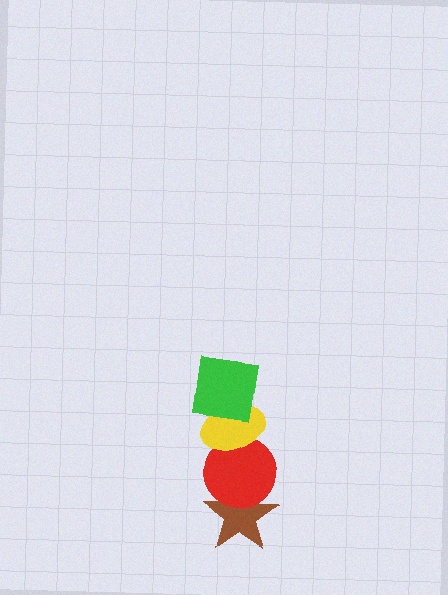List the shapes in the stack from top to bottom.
From top to bottom: the green square, the yellow ellipse, the red circle, the brown star.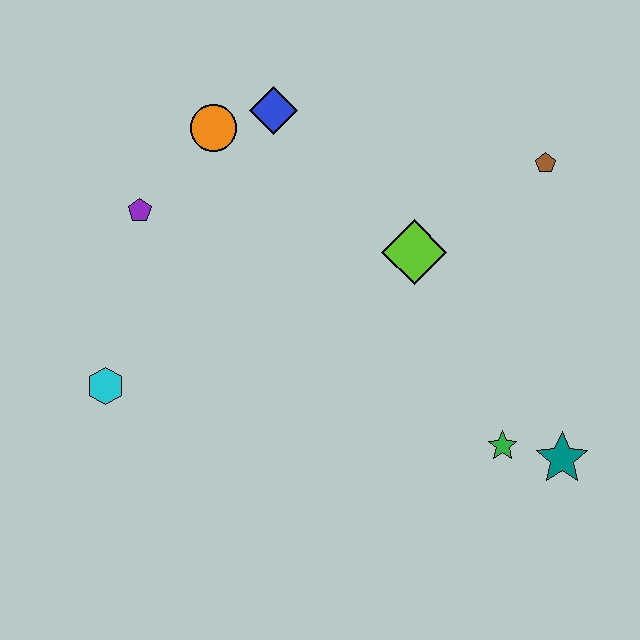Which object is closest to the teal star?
The green star is closest to the teal star.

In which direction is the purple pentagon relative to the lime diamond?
The purple pentagon is to the left of the lime diamond.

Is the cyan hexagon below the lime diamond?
Yes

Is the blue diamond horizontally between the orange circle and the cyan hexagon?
No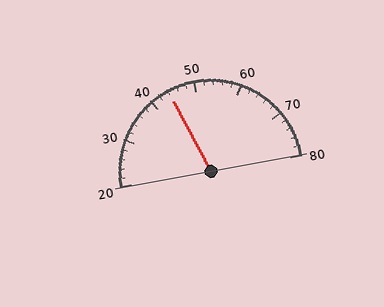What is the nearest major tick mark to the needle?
The nearest major tick mark is 40.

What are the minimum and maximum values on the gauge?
The gauge ranges from 20 to 80.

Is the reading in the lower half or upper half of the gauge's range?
The reading is in the lower half of the range (20 to 80).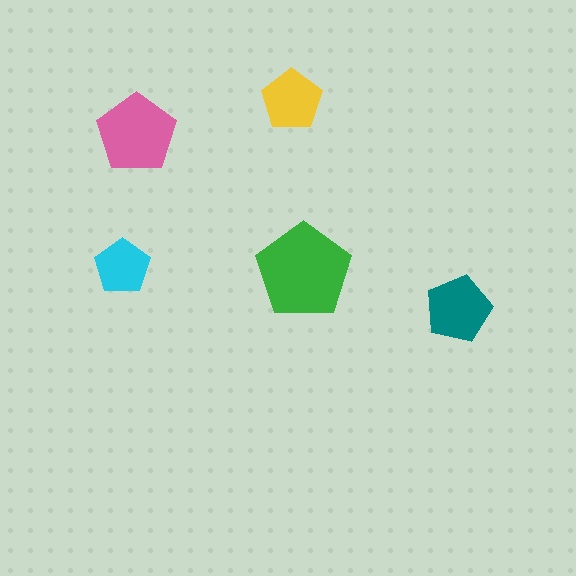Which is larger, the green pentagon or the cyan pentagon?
The green one.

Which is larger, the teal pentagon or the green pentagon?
The green one.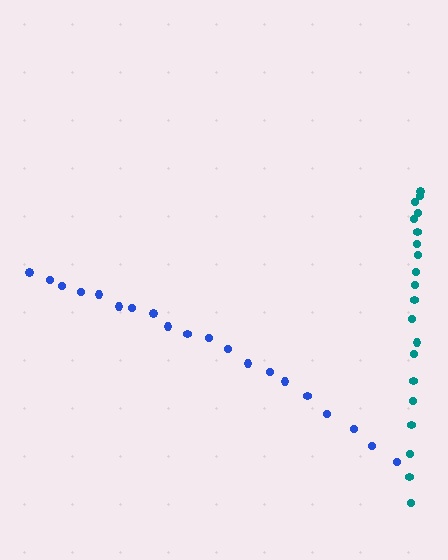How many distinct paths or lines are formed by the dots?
There are 2 distinct paths.